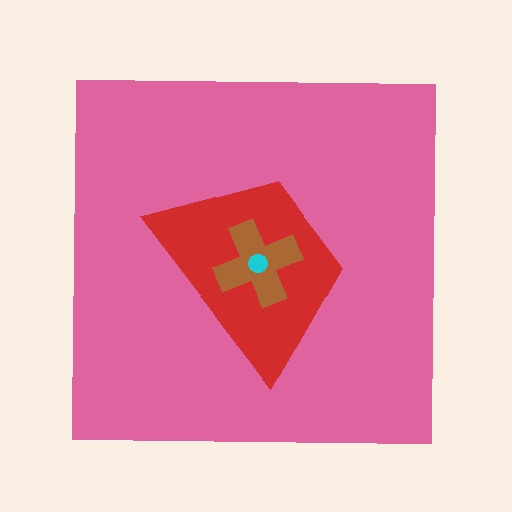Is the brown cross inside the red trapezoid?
Yes.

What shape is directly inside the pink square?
The red trapezoid.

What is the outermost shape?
The pink square.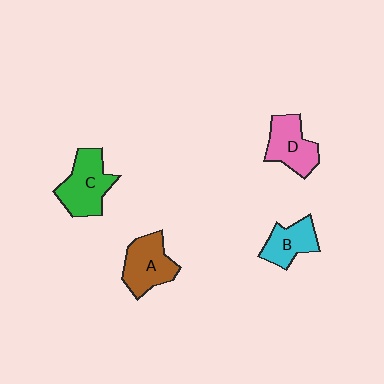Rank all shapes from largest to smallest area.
From largest to smallest: C (green), A (brown), D (pink), B (cyan).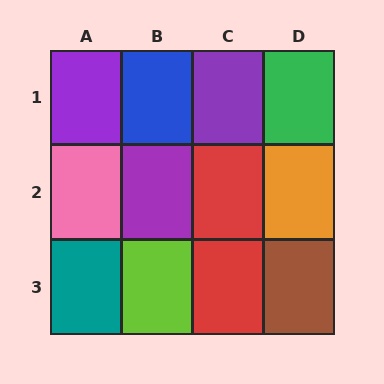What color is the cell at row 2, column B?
Purple.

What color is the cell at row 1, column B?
Blue.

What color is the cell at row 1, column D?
Green.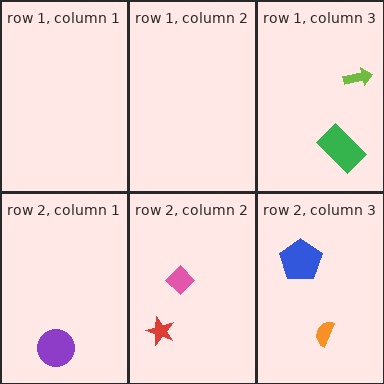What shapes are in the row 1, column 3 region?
The green rectangle, the lime arrow.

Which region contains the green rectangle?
The row 1, column 3 region.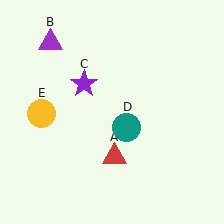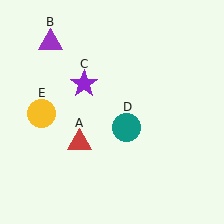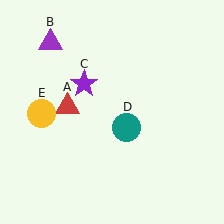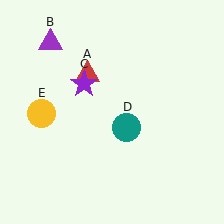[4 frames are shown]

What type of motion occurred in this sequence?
The red triangle (object A) rotated clockwise around the center of the scene.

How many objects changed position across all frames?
1 object changed position: red triangle (object A).